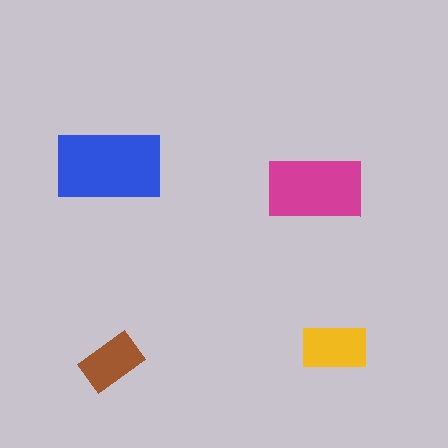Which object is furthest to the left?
The blue rectangle is leftmost.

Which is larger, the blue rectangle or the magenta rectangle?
The blue one.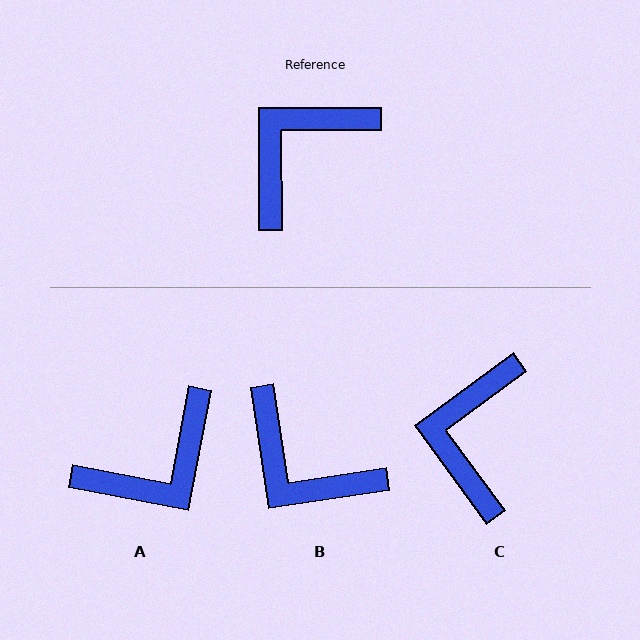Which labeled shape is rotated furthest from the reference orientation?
A, about 169 degrees away.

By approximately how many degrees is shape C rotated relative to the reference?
Approximately 36 degrees counter-clockwise.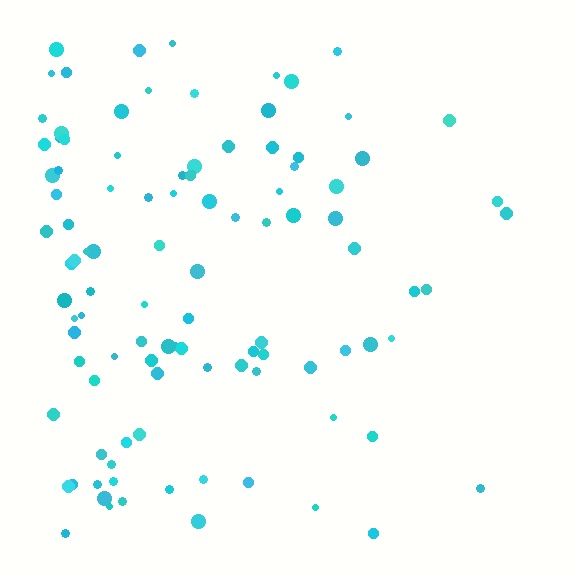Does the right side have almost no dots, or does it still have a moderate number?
Still a moderate number, just noticeably fewer than the left.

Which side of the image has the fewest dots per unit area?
The right.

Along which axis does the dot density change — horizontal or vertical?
Horizontal.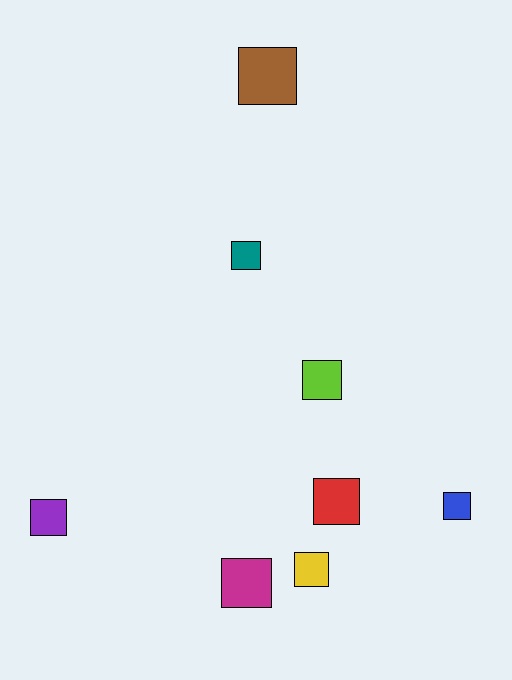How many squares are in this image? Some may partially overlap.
There are 8 squares.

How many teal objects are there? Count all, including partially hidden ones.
There is 1 teal object.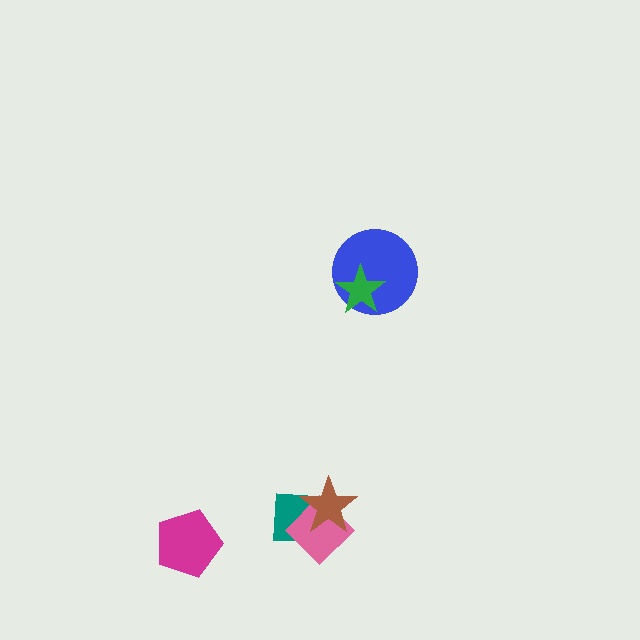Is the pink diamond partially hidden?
Yes, it is partially covered by another shape.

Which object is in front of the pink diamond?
The brown star is in front of the pink diamond.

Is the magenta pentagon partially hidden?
No, no other shape covers it.